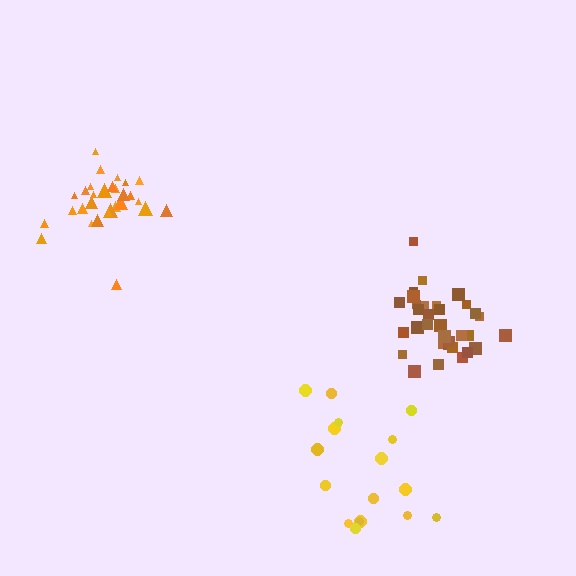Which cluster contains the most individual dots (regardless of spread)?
Brown (34).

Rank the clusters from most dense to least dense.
brown, orange, yellow.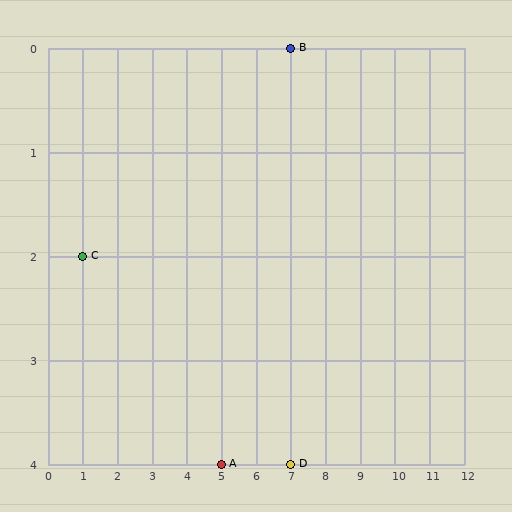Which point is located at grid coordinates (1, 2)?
Point C is at (1, 2).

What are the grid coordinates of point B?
Point B is at grid coordinates (7, 0).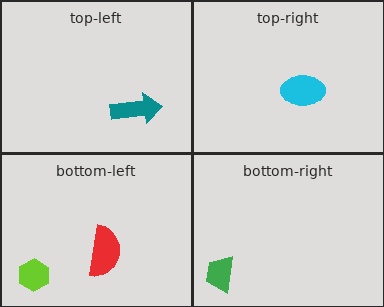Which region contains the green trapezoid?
The bottom-right region.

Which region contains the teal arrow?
The top-left region.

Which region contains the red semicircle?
The bottom-left region.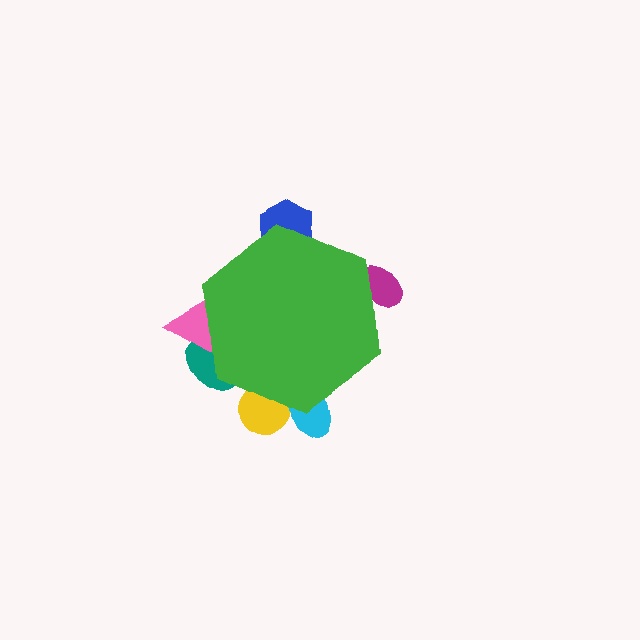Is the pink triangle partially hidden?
Yes, the pink triangle is partially hidden behind the green hexagon.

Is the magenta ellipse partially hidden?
Yes, the magenta ellipse is partially hidden behind the green hexagon.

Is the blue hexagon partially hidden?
Yes, the blue hexagon is partially hidden behind the green hexagon.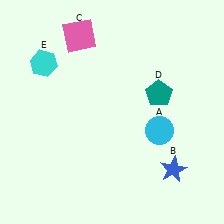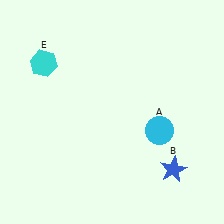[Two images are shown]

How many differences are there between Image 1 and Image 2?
There are 2 differences between the two images.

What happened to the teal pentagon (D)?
The teal pentagon (D) was removed in Image 2. It was in the top-right area of Image 1.